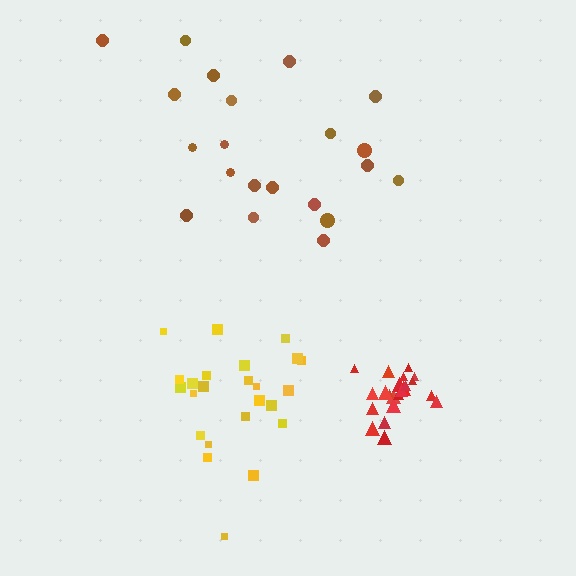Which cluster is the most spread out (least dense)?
Brown.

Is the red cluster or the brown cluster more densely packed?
Red.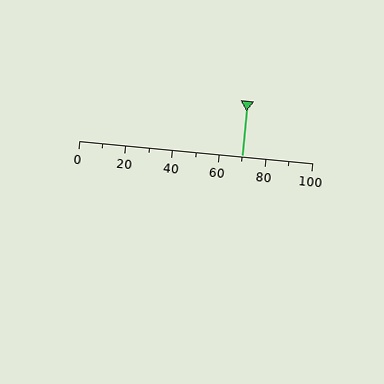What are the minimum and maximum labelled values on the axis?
The axis runs from 0 to 100.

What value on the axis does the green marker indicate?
The marker indicates approximately 70.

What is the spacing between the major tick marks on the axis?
The major ticks are spaced 20 apart.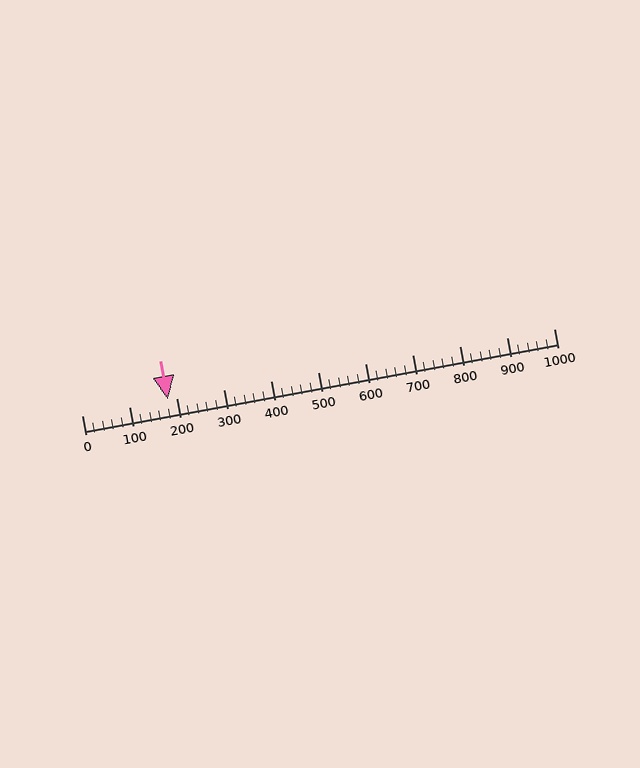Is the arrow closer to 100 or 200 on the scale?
The arrow is closer to 200.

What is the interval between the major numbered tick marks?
The major tick marks are spaced 100 units apart.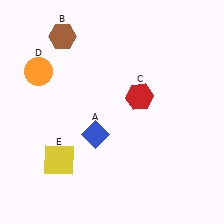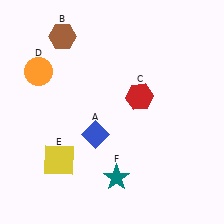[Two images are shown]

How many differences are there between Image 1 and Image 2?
There is 1 difference between the two images.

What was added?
A teal star (F) was added in Image 2.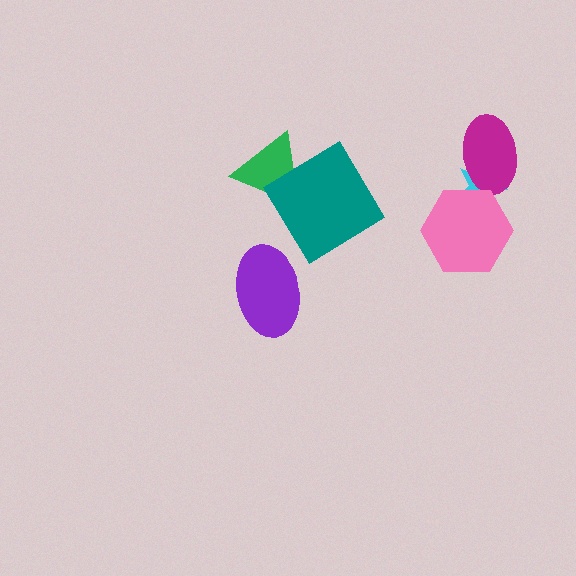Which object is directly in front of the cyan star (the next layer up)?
The magenta ellipse is directly in front of the cyan star.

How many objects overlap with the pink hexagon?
1 object overlaps with the pink hexagon.